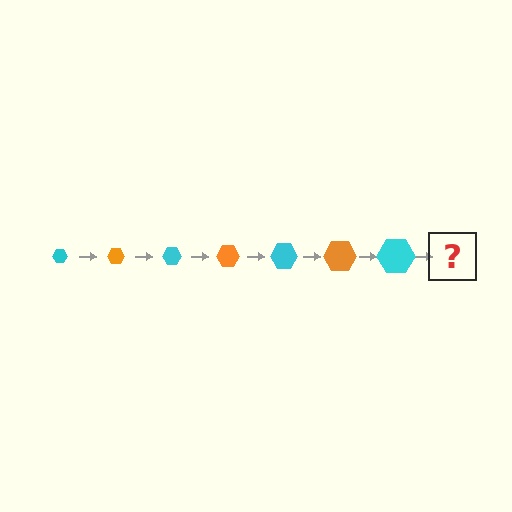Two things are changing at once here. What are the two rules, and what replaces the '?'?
The two rules are that the hexagon grows larger each step and the color cycles through cyan and orange. The '?' should be an orange hexagon, larger than the previous one.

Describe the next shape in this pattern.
It should be an orange hexagon, larger than the previous one.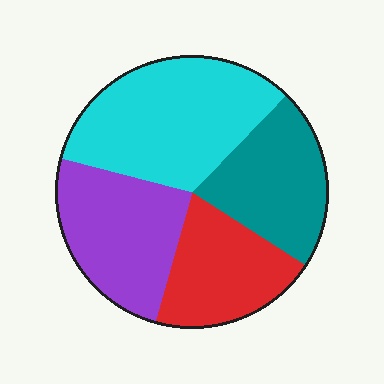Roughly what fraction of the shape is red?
Red takes up about one fifth (1/5) of the shape.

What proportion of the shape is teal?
Teal takes up less than a quarter of the shape.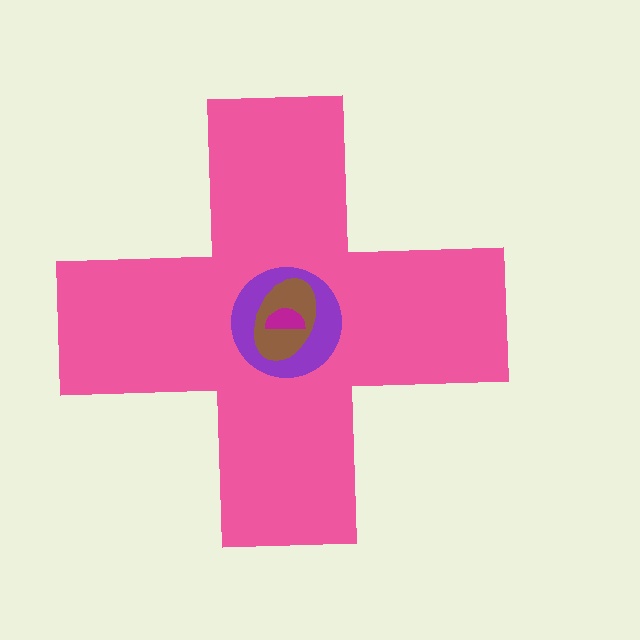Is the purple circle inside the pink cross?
Yes.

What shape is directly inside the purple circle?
The brown ellipse.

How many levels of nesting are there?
4.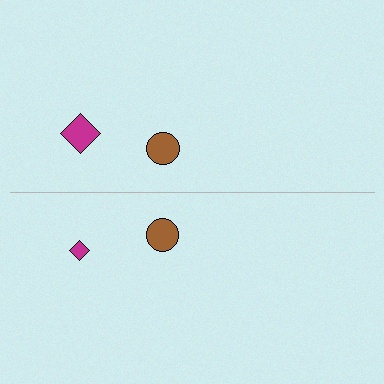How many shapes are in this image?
There are 4 shapes in this image.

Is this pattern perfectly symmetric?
No, the pattern is not perfectly symmetric. The magenta diamond on the bottom side has a different size than its mirror counterpart.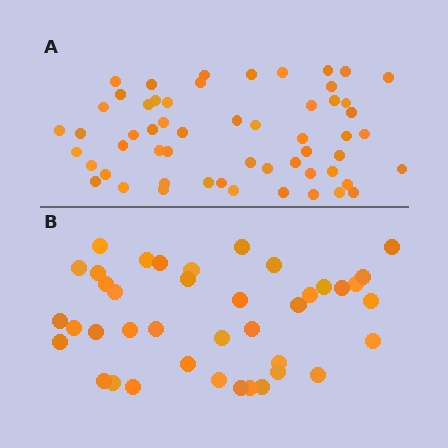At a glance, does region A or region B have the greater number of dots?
Region A (the top region) has more dots.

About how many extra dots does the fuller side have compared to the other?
Region A has approximately 15 more dots than region B.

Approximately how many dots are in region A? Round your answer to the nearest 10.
About 60 dots. (The exact count is 56, which rounds to 60.)